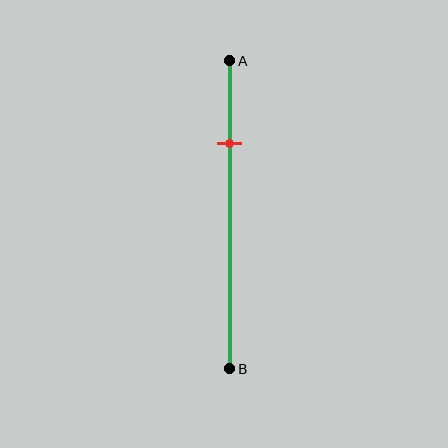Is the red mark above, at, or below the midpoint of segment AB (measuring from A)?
The red mark is above the midpoint of segment AB.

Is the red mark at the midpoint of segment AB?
No, the mark is at about 25% from A, not at the 50% midpoint.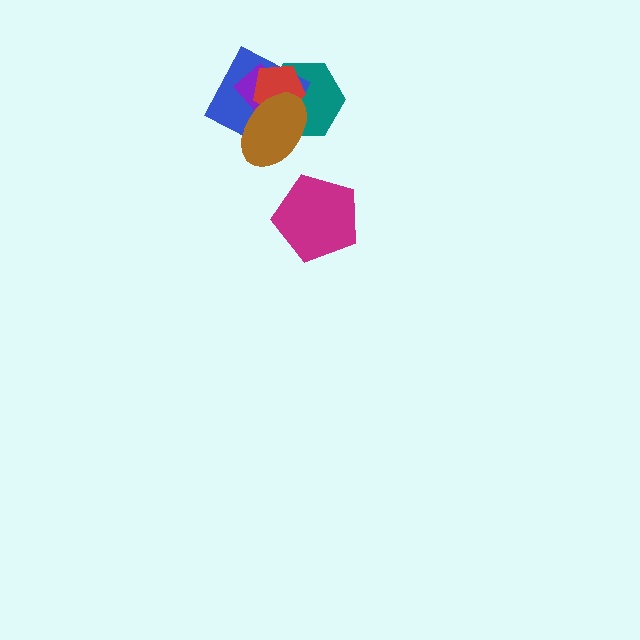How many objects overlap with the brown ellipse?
4 objects overlap with the brown ellipse.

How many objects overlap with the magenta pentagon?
0 objects overlap with the magenta pentagon.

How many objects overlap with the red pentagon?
4 objects overlap with the red pentagon.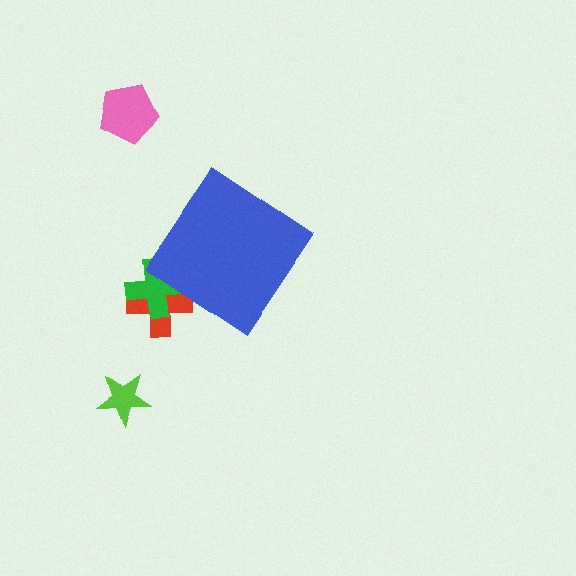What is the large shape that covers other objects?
A blue diamond.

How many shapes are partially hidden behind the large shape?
2 shapes are partially hidden.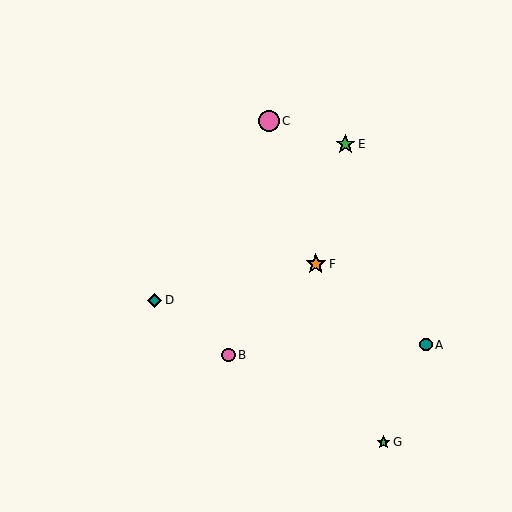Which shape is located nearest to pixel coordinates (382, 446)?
The green star (labeled G) at (383, 442) is nearest to that location.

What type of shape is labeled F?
Shape F is an orange star.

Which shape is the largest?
The pink circle (labeled C) is the largest.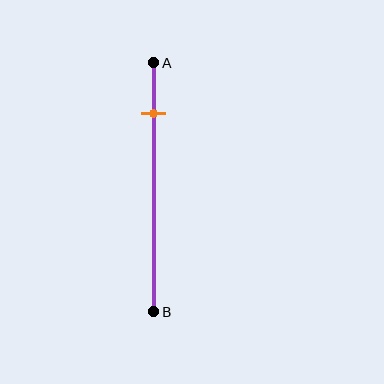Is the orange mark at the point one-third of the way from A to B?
No, the mark is at about 20% from A, not at the 33% one-third point.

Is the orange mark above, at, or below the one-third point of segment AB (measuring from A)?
The orange mark is above the one-third point of segment AB.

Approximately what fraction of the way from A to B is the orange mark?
The orange mark is approximately 20% of the way from A to B.